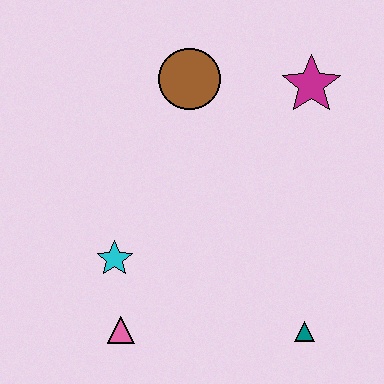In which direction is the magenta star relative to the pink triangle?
The magenta star is above the pink triangle.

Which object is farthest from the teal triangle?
The brown circle is farthest from the teal triangle.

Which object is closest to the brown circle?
The magenta star is closest to the brown circle.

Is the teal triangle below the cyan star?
Yes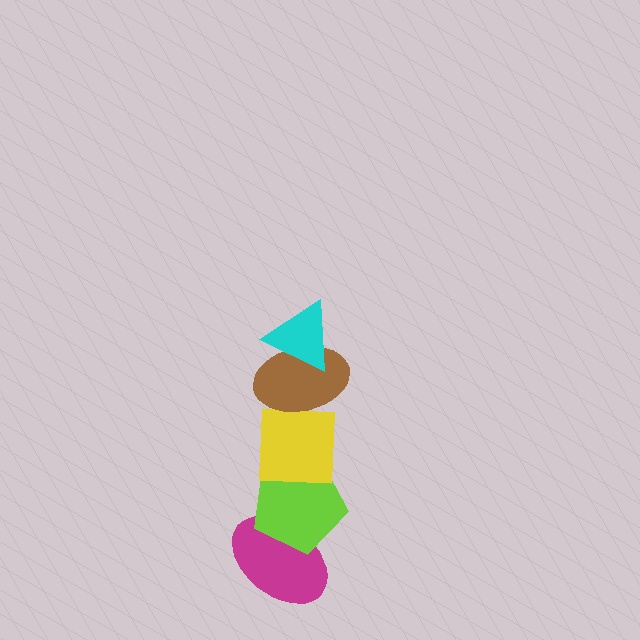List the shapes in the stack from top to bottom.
From top to bottom: the cyan triangle, the brown ellipse, the yellow square, the lime pentagon, the magenta ellipse.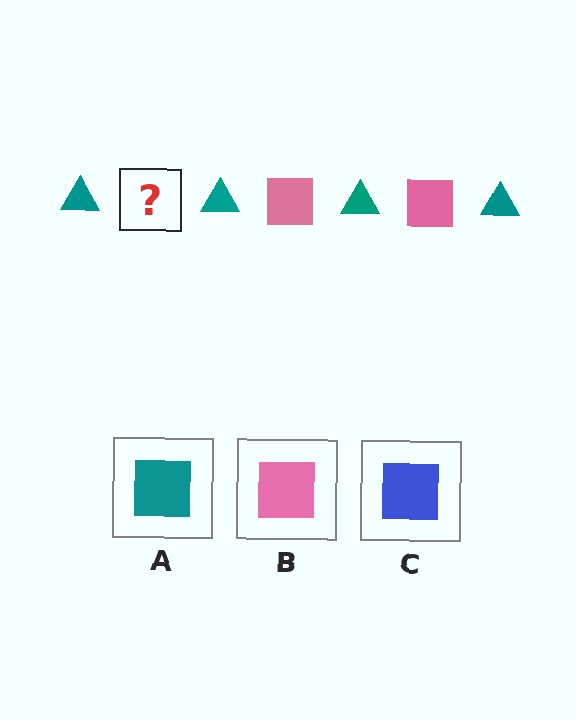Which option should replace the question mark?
Option B.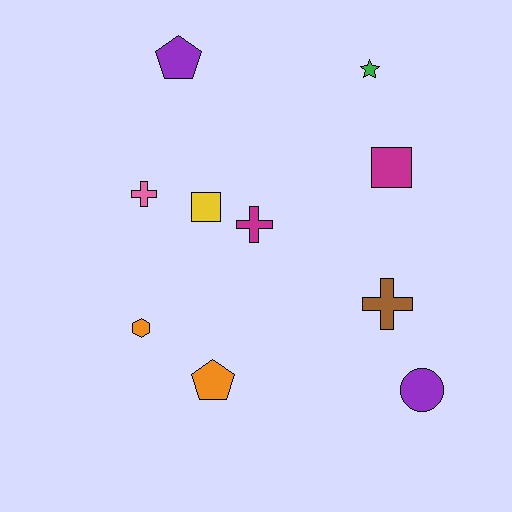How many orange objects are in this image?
There are 2 orange objects.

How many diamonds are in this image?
There are no diamonds.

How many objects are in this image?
There are 10 objects.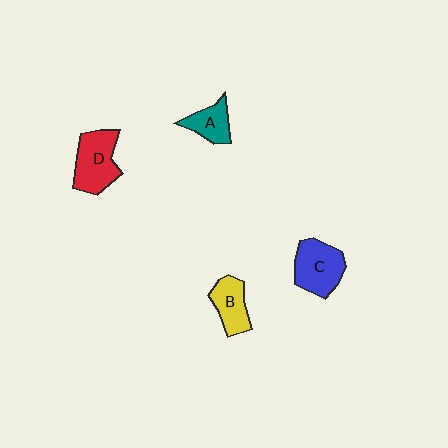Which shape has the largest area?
Shape D (red).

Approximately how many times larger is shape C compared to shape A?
Approximately 1.6 times.